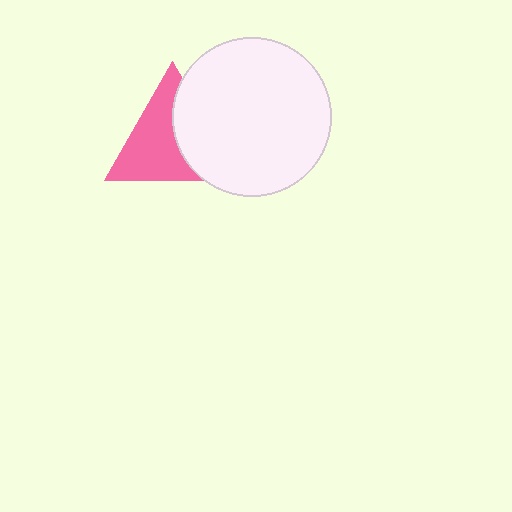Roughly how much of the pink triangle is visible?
About half of it is visible (roughly 59%).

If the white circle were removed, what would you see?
You would see the complete pink triangle.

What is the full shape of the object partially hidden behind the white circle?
The partially hidden object is a pink triangle.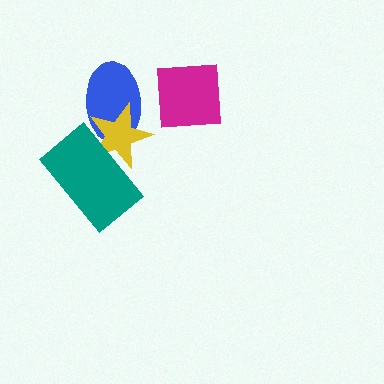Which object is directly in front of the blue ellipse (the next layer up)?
The yellow star is directly in front of the blue ellipse.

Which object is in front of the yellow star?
The teal rectangle is in front of the yellow star.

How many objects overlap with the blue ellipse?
2 objects overlap with the blue ellipse.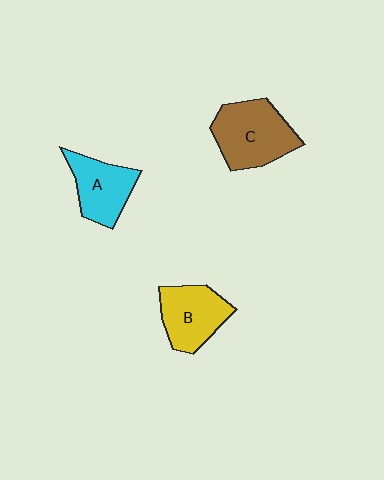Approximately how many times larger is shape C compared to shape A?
Approximately 1.3 times.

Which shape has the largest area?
Shape C (brown).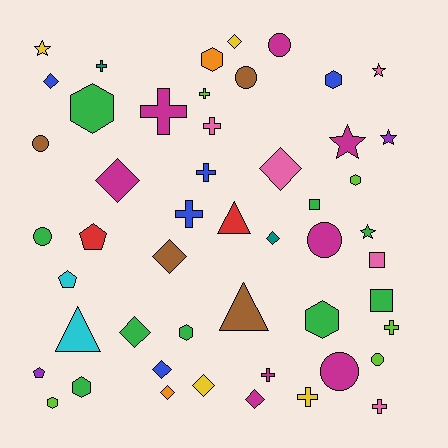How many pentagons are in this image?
There are 3 pentagons.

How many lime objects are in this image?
There are 5 lime objects.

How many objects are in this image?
There are 50 objects.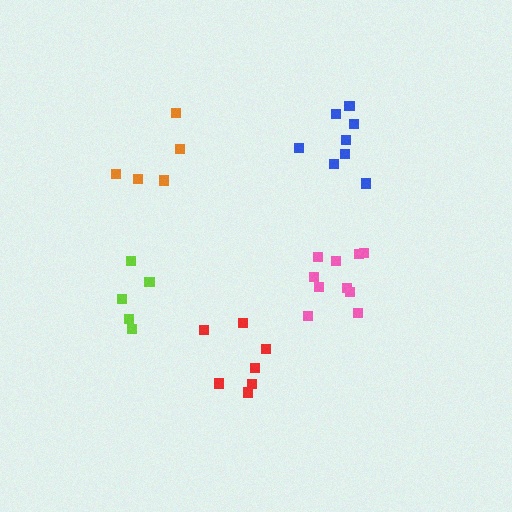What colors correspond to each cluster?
The clusters are colored: orange, pink, red, lime, blue.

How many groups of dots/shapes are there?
There are 5 groups.